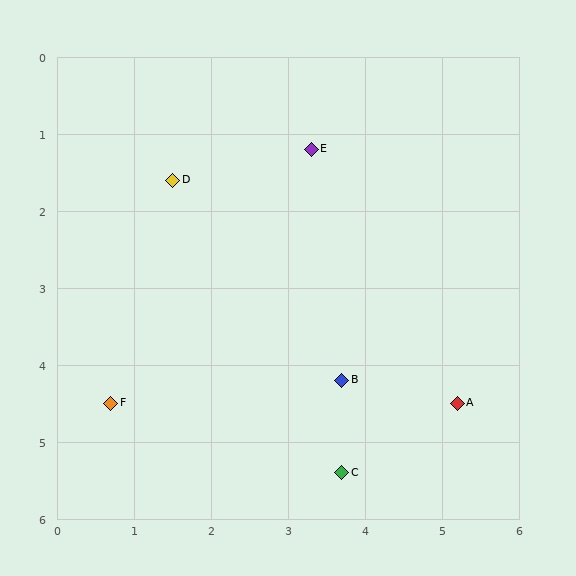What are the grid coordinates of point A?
Point A is at approximately (5.2, 4.5).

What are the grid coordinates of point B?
Point B is at approximately (3.7, 4.2).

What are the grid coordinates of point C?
Point C is at approximately (3.7, 5.4).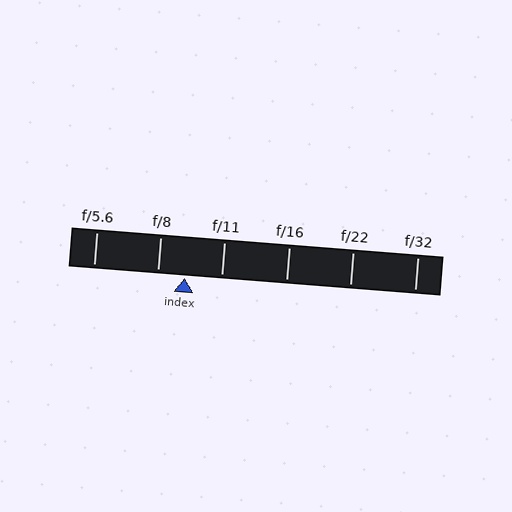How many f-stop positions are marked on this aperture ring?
There are 6 f-stop positions marked.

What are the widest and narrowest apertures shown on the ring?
The widest aperture shown is f/5.6 and the narrowest is f/32.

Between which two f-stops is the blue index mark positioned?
The index mark is between f/8 and f/11.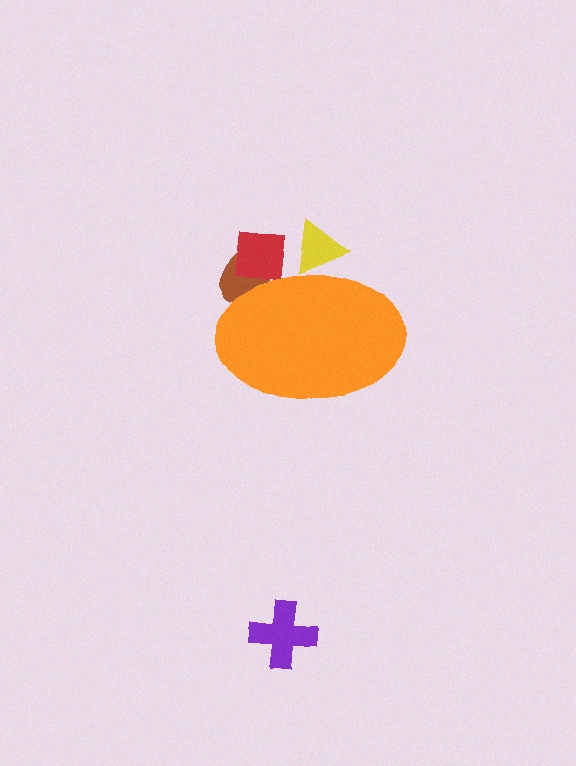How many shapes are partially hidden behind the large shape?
3 shapes are partially hidden.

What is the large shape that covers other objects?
An orange ellipse.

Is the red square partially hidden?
Yes, the red square is partially hidden behind the orange ellipse.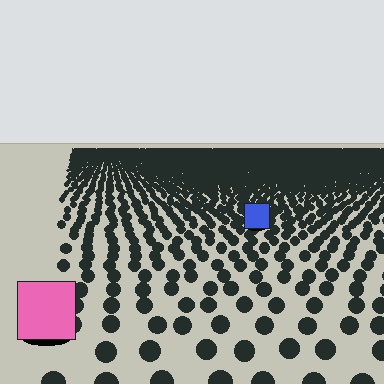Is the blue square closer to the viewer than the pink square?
No. The pink square is closer — you can tell from the texture gradient: the ground texture is coarser near it.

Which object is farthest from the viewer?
The blue square is farthest from the viewer. It appears smaller and the ground texture around it is denser.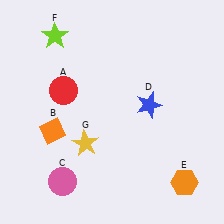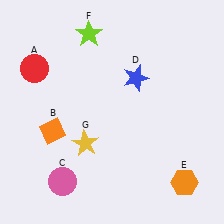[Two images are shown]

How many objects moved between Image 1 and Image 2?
3 objects moved between the two images.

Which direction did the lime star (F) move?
The lime star (F) moved right.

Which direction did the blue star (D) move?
The blue star (D) moved up.